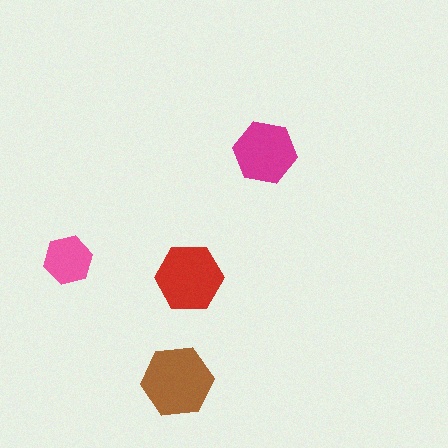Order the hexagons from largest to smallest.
the brown one, the red one, the magenta one, the pink one.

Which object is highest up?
The magenta hexagon is topmost.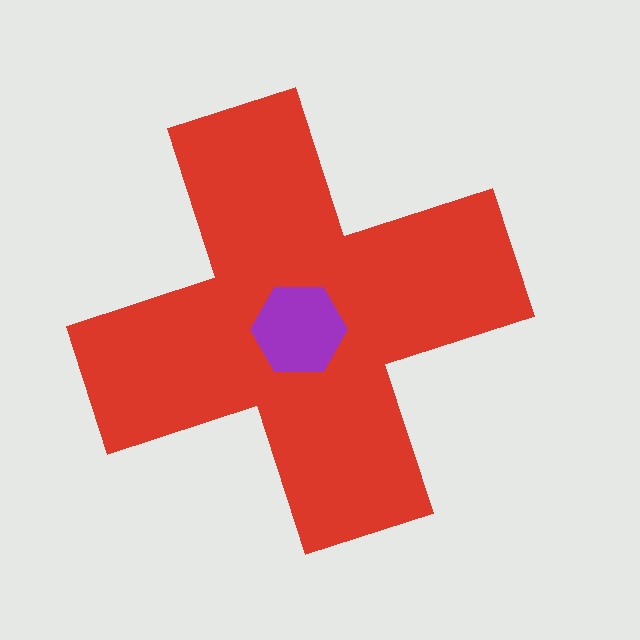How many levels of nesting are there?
2.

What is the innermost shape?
The purple hexagon.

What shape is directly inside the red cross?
The purple hexagon.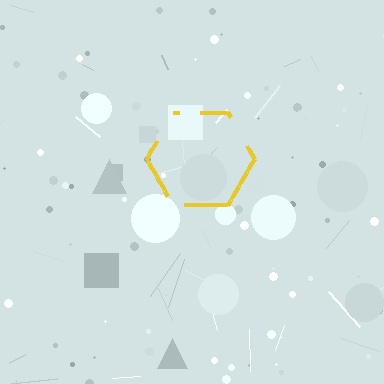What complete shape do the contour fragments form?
The contour fragments form a hexagon.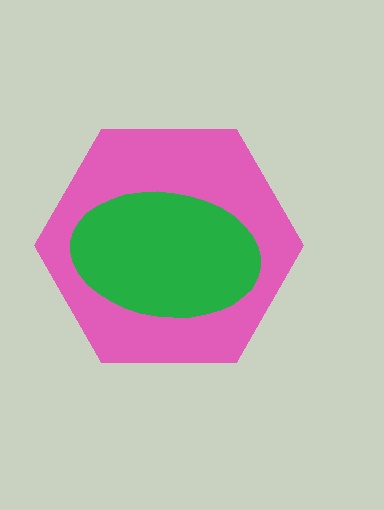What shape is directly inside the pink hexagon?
The green ellipse.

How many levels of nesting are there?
2.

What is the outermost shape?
The pink hexagon.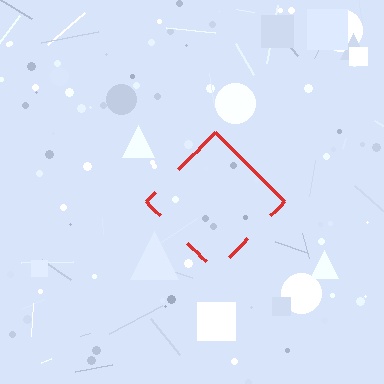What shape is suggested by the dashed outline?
The dashed outline suggests a diamond.